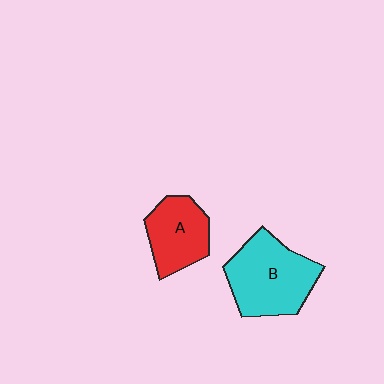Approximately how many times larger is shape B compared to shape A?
Approximately 1.5 times.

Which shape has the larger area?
Shape B (cyan).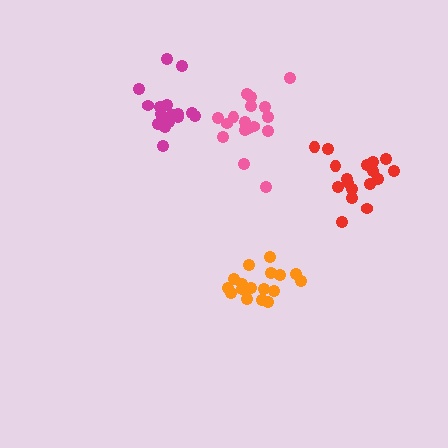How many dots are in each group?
Group 1: 17 dots, Group 2: 18 dots, Group 3: 17 dots, Group 4: 17 dots (69 total).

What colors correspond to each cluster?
The clusters are colored: magenta, orange, red, pink.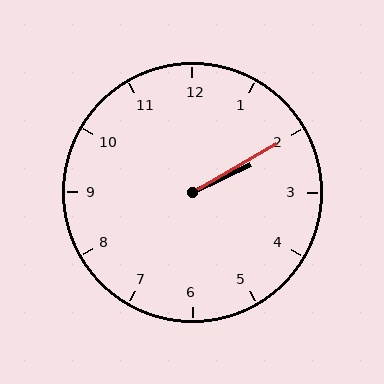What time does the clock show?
2:10.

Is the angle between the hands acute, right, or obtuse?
It is acute.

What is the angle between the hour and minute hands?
Approximately 5 degrees.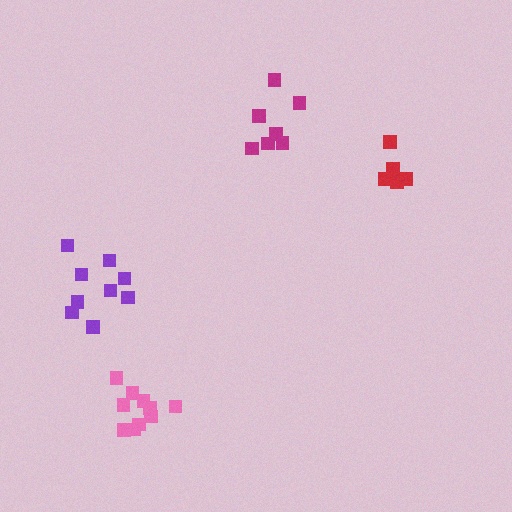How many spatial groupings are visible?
There are 4 spatial groupings.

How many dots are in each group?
Group 1: 9 dots, Group 2: 10 dots, Group 3: 7 dots, Group 4: 6 dots (32 total).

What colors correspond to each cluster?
The clusters are colored: purple, pink, magenta, red.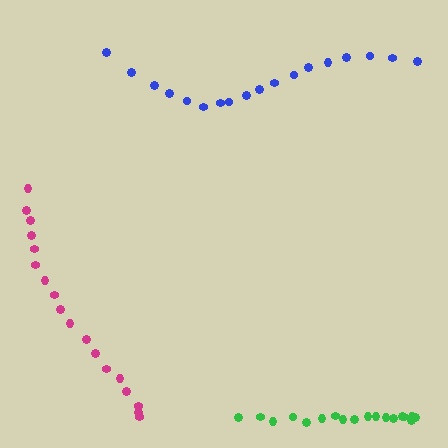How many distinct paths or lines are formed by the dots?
There are 3 distinct paths.